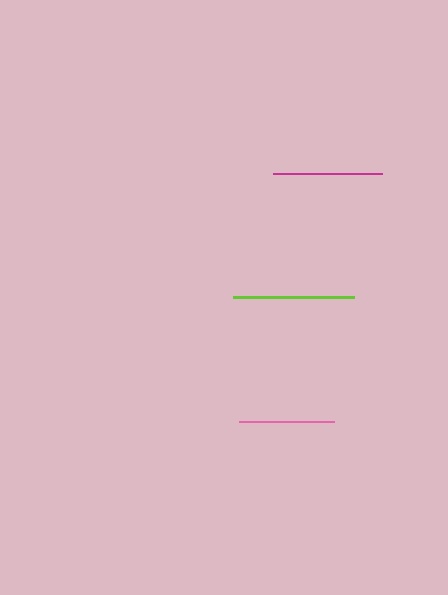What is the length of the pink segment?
The pink segment is approximately 95 pixels long.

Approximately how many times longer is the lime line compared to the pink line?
The lime line is approximately 1.3 times the length of the pink line.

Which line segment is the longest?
The lime line is the longest at approximately 120 pixels.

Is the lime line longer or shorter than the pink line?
The lime line is longer than the pink line.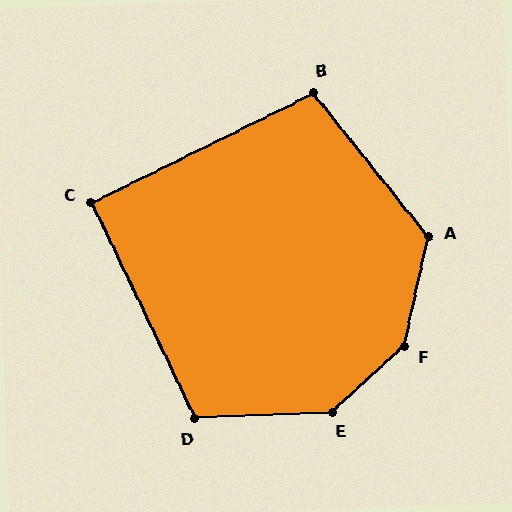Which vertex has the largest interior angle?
F, at approximately 145 degrees.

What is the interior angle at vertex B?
Approximately 102 degrees (obtuse).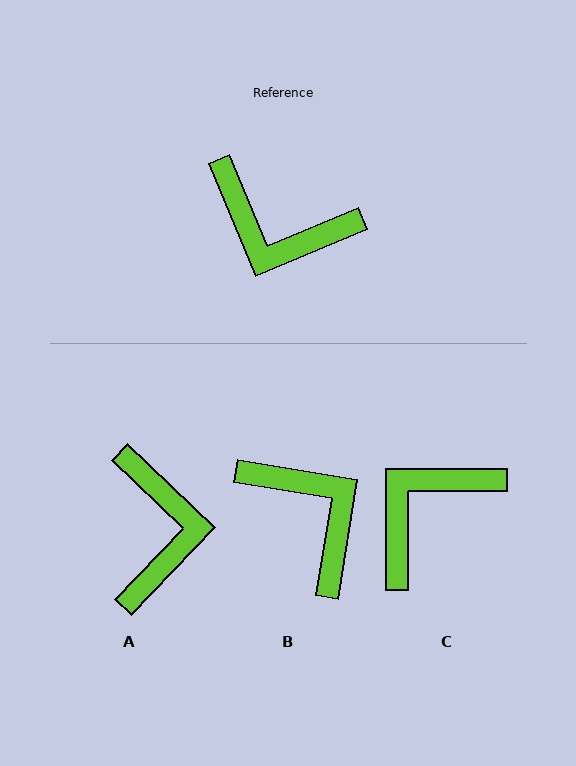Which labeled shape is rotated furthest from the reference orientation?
B, about 148 degrees away.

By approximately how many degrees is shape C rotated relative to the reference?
Approximately 113 degrees clockwise.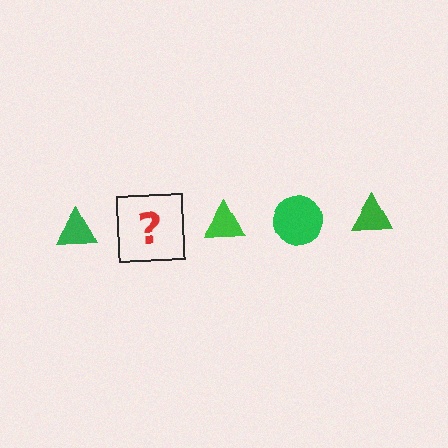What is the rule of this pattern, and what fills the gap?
The rule is that the pattern cycles through triangle, circle shapes in green. The gap should be filled with a green circle.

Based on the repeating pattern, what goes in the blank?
The blank should be a green circle.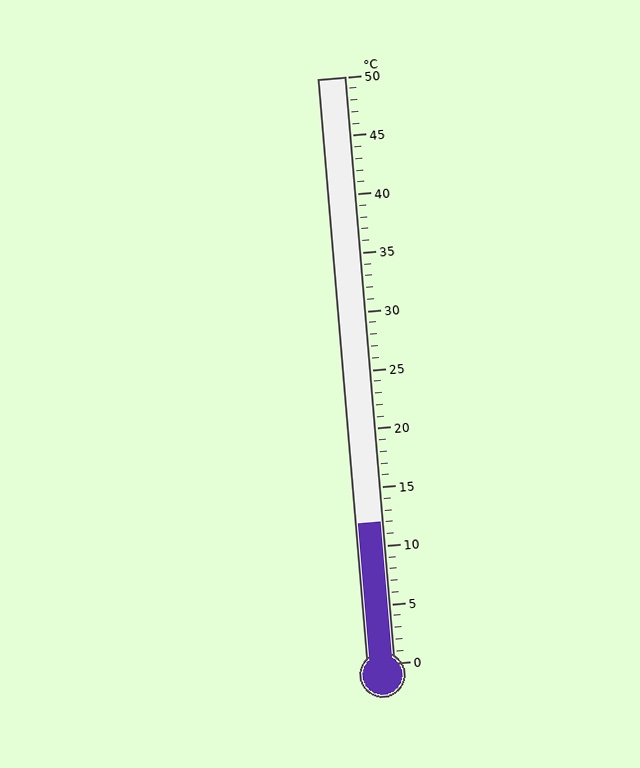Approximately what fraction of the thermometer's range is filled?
The thermometer is filled to approximately 25% of its range.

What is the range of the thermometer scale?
The thermometer scale ranges from 0°C to 50°C.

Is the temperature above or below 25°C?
The temperature is below 25°C.